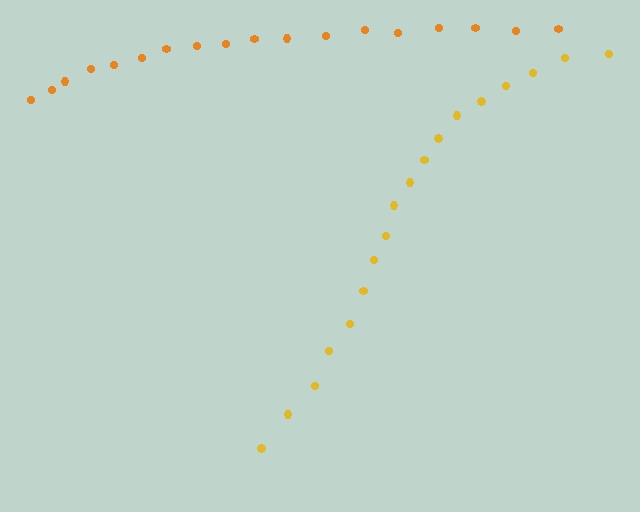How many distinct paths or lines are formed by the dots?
There are 2 distinct paths.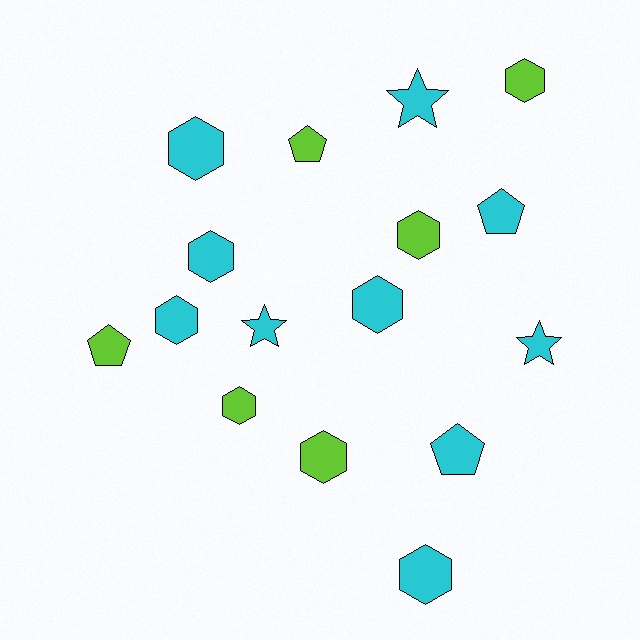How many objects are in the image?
There are 16 objects.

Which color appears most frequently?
Cyan, with 10 objects.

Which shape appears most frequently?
Hexagon, with 9 objects.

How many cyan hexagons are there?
There are 5 cyan hexagons.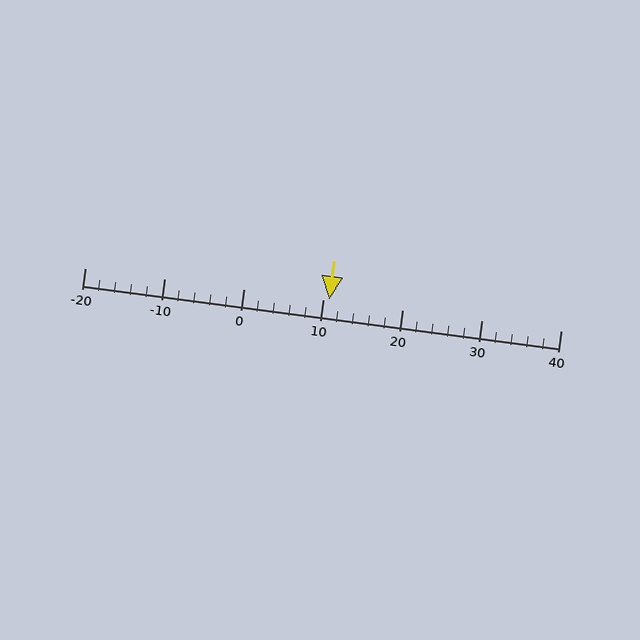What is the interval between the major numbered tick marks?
The major tick marks are spaced 10 units apart.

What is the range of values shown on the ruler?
The ruler shows values from -20 to 40.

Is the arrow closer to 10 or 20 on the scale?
The arrow is closer to 10.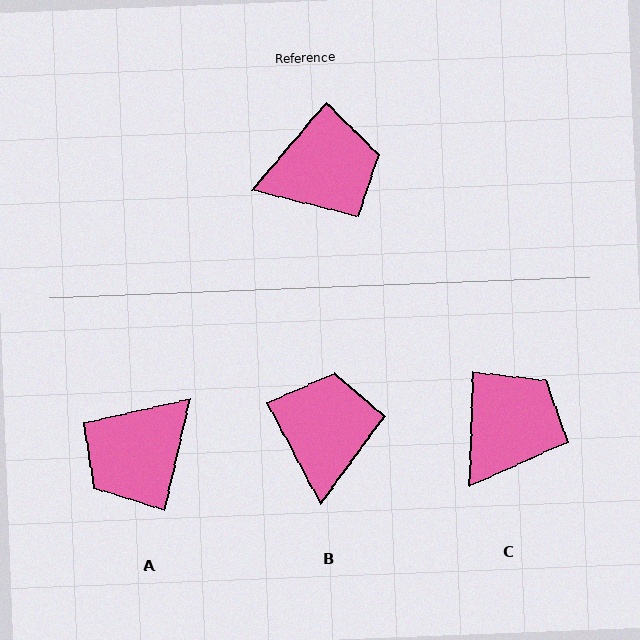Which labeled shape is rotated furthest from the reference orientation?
A, about 153 degrees away.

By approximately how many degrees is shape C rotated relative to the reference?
Approximately 38 degrees counter-clockwise.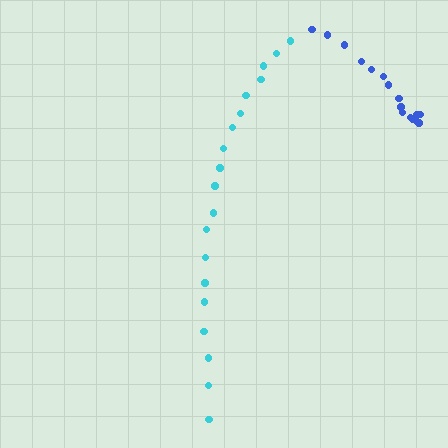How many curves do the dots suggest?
There are 2 distinct paths.